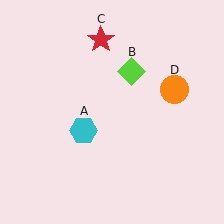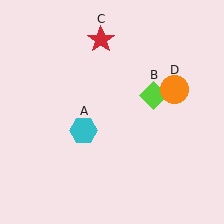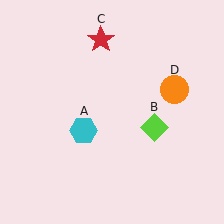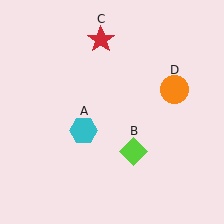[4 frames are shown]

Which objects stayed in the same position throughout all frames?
Cyan hexagon (object A) and red star (object C) and orange circle (object D) remained stationary.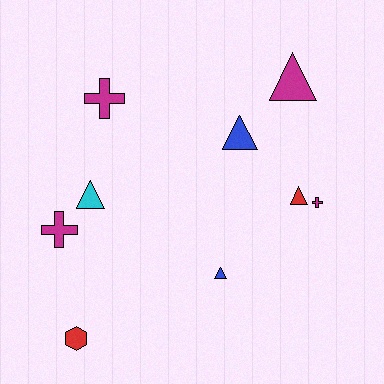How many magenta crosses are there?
There are 3 magenta crosses.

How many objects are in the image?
There are 9 objects.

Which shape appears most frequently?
Triangle, with 5 objects.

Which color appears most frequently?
Magenta, with 4 objects.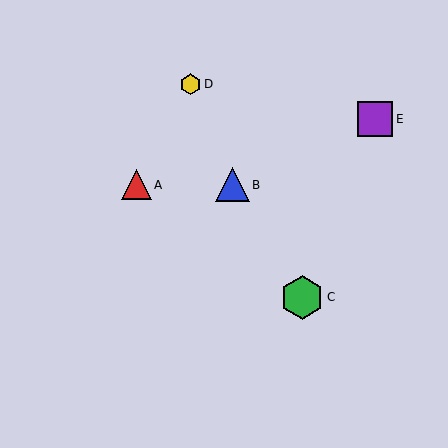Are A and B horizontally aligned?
Yes, both are at y≈185.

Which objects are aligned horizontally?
Objects A, B are aligned horizontally.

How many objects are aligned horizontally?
2 objects (A, B) are aligned horizontally.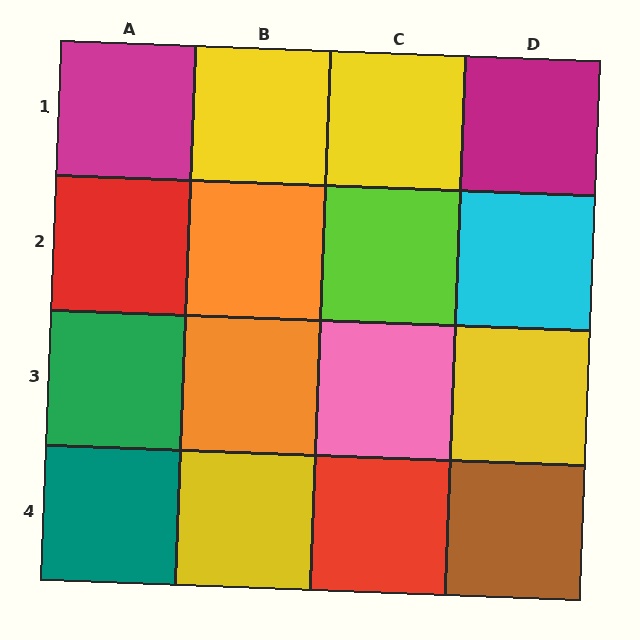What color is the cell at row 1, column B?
Yellow.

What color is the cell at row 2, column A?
Red.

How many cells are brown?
1 cell is brown.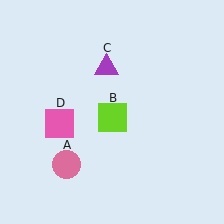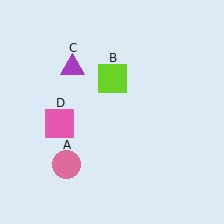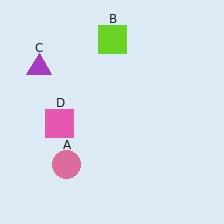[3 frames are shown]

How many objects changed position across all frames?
2 objects changed position: lime square (object B), purple triangle (object C).